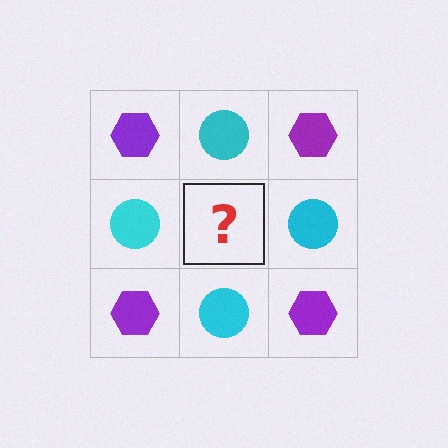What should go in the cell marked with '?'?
The missing cell should contain a purple hexagon.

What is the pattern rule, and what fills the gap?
The rule is that it alternates purple hexagon and cyan circle in a checkerboard pattern. The gap should be filled with a purple hexagon.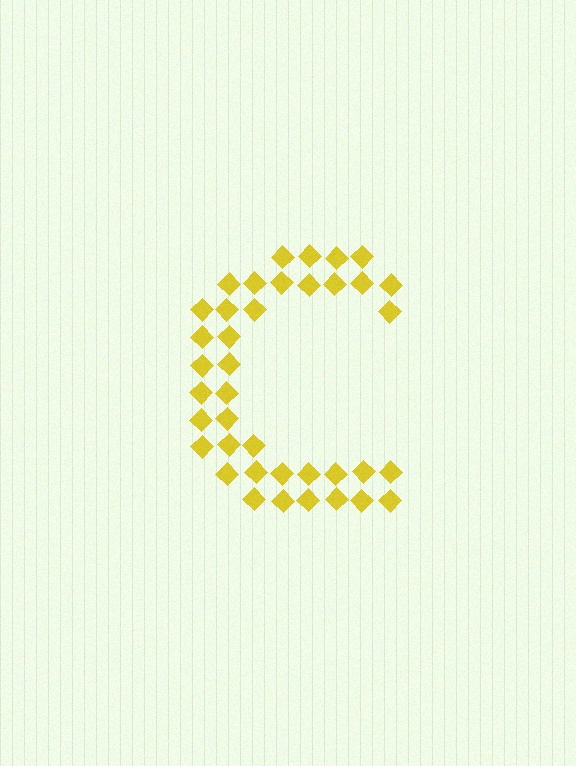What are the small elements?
The small elements are diamonds.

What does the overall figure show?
The overall figure shows the letter C.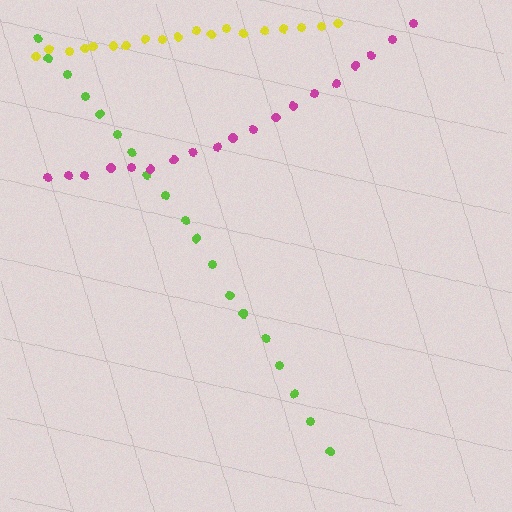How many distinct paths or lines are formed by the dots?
There are 3 distinct paths.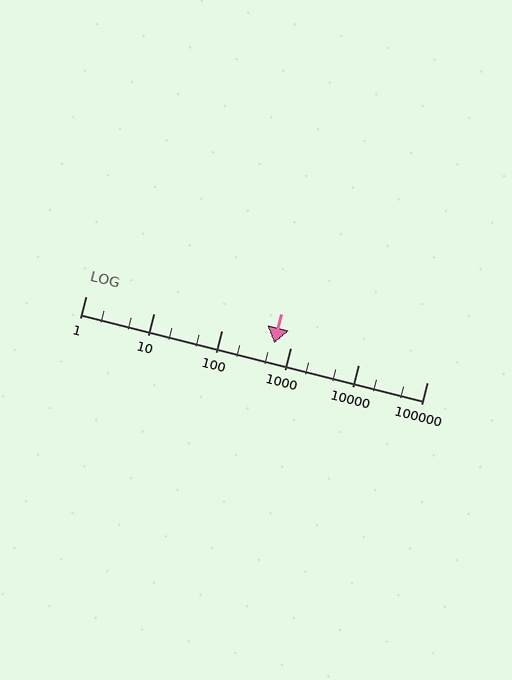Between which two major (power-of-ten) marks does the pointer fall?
The pointer is between 100 and 1000.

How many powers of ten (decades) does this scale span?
The scale spans 5 decades, from 1 to 100000.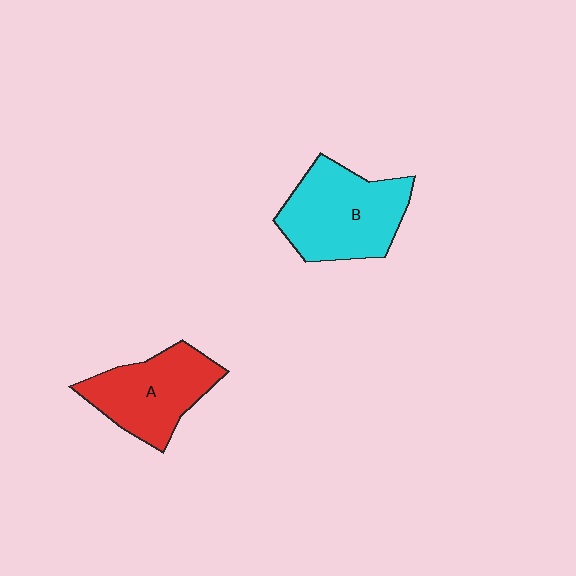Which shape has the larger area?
Shape B (cyan).